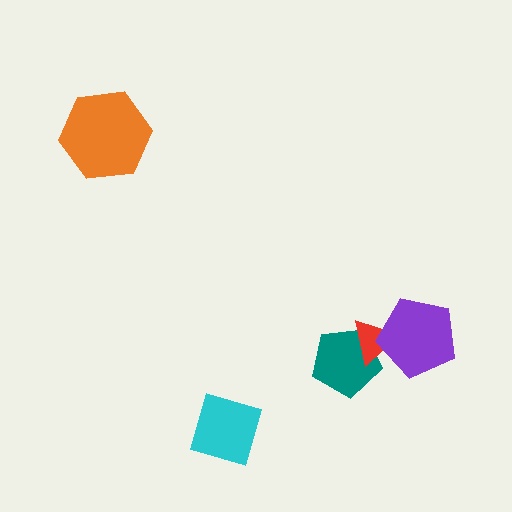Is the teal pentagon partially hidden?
Yes, it is partially covered by another shape.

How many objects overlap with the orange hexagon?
0 objects overlap with the orange hexagon.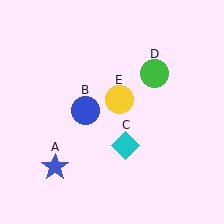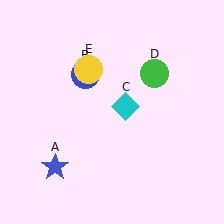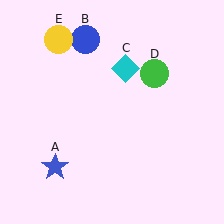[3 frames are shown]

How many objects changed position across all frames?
3 objects changed position: blue circle (object B), cyan diamond (object C), yellow circle (object E).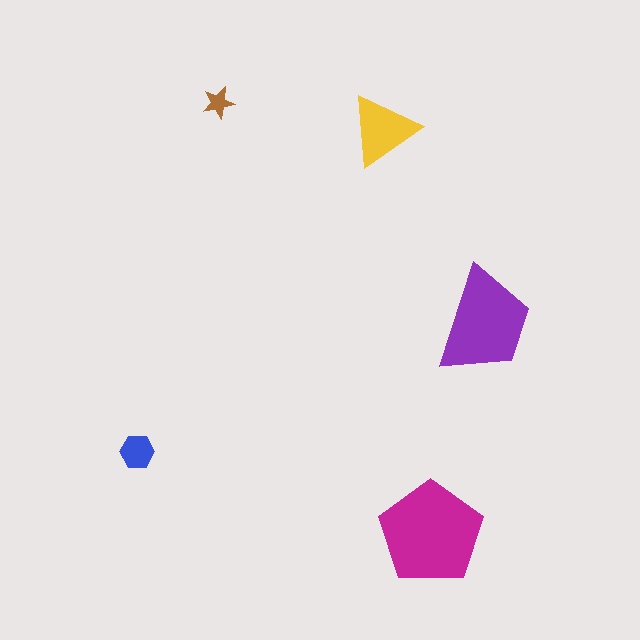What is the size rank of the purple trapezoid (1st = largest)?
2nd.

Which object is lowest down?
The magenta pentagon is bottommost.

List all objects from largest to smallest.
The magenta pentagon, the purple trapezoid, the yellow triangle, the blue hexagon, the brown star.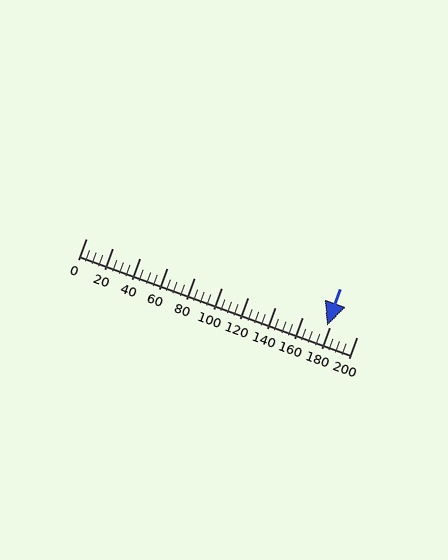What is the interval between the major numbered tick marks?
The major tick marks are spaced 20 units apart.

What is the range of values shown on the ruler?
The ruler shows values from 0 to 200.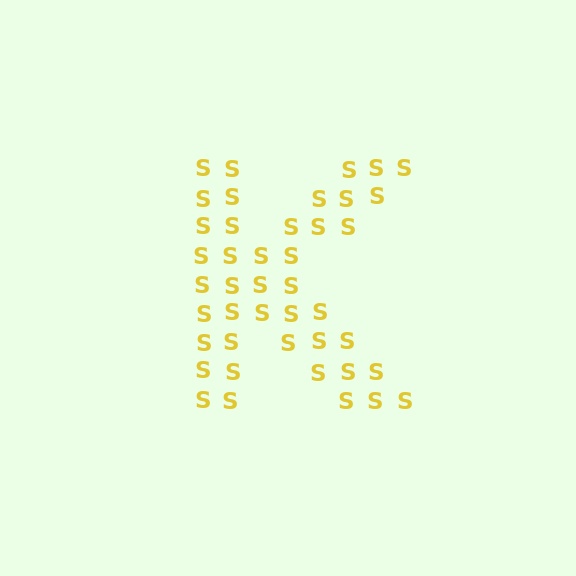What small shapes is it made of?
It is made of small letter S's.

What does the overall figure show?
The overall figure shows the letter K.